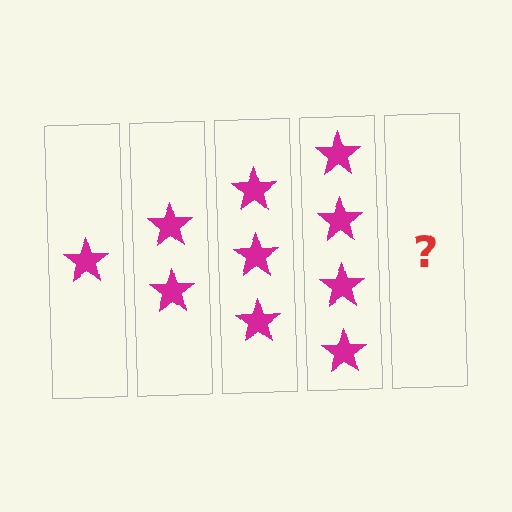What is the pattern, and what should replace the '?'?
The pattern is that each step adds one more star. The '?' should be 5 stars.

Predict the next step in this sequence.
The next step is 5 stars.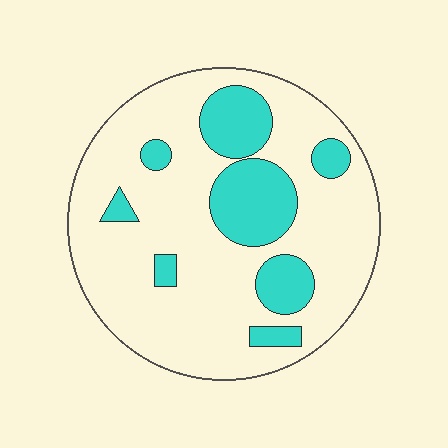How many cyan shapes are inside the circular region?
8.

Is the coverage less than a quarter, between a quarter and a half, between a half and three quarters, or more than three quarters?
Less than a quarter.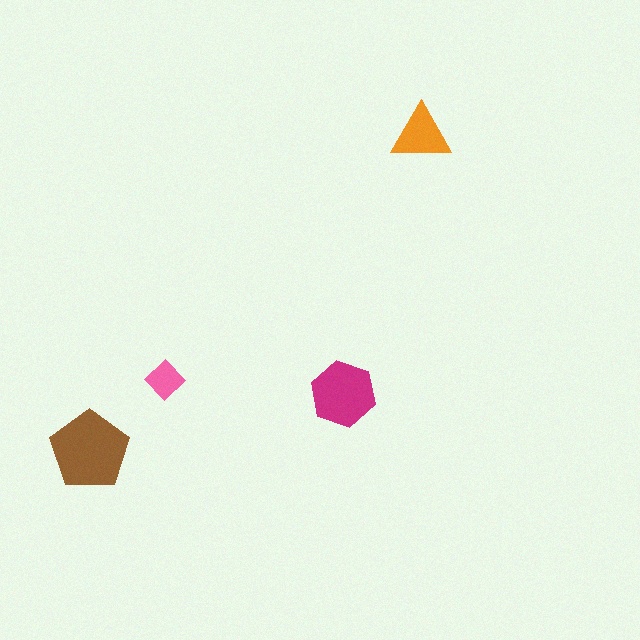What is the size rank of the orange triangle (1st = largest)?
3rd.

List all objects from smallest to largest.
The pink diamond, the orange triangle, the magenta hexagon, the brown pentagon.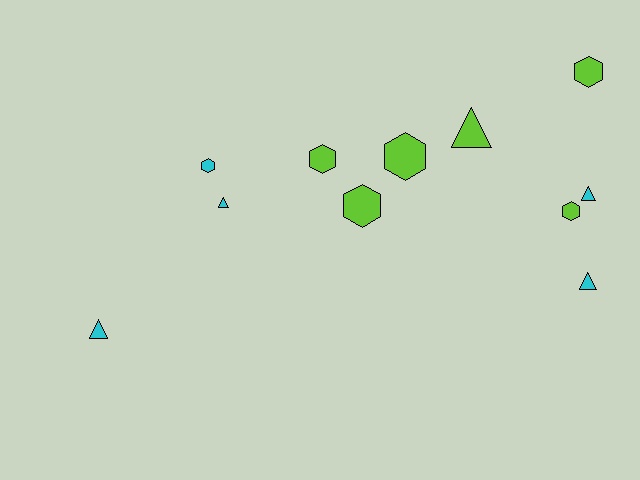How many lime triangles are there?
There is 1 lime triangle.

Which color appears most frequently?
Lime, with 6 objects.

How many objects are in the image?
There are 11 objects.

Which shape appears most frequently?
Hexagon, with 6 objects.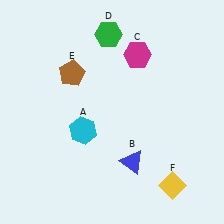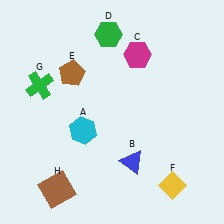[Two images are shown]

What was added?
A green cross (G), a brown square (H) were added in Image 2.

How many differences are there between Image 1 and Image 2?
There are 2 differences between the two images.